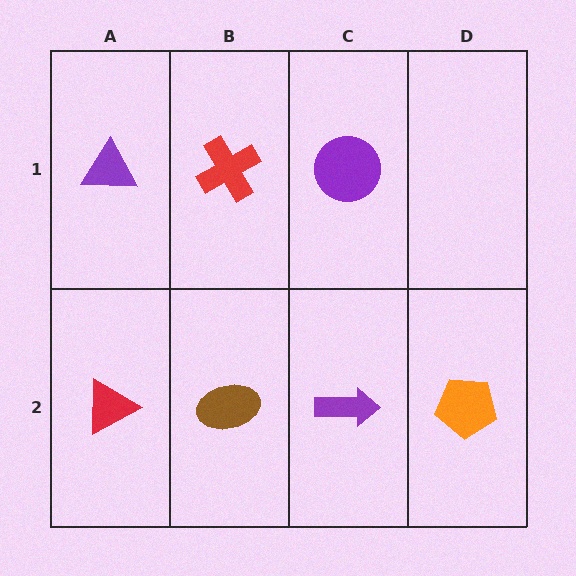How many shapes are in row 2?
4 shapes.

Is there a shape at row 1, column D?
No, that cell is empty.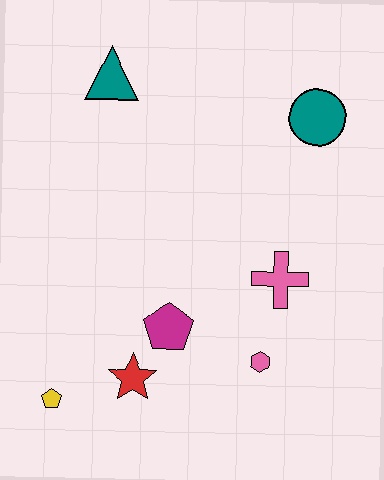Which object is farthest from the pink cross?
The teal triangle is farthest from the pink cross.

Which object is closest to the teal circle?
The pink cross is closest to the teal circle.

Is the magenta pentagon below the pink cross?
Yes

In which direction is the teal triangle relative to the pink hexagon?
The teal triangle is above the pink hexagon.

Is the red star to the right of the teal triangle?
Yes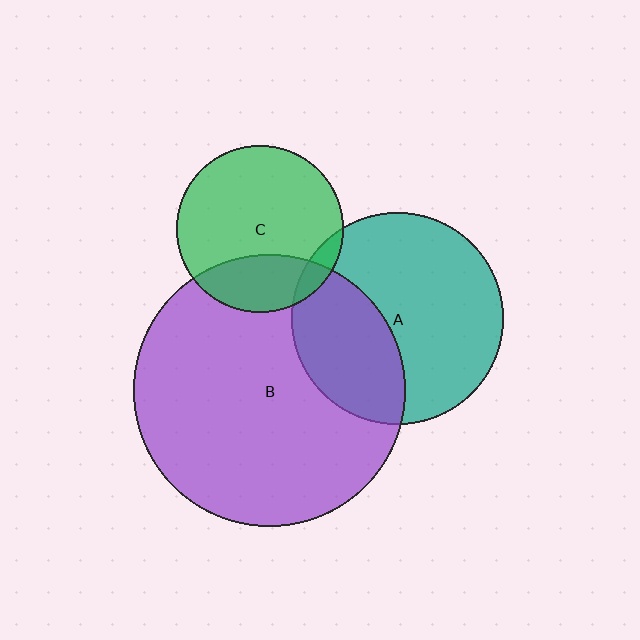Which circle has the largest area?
Circle B (purple).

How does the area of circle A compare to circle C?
Approximately 1.6 times.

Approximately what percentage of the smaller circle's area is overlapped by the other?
Approximately 25%.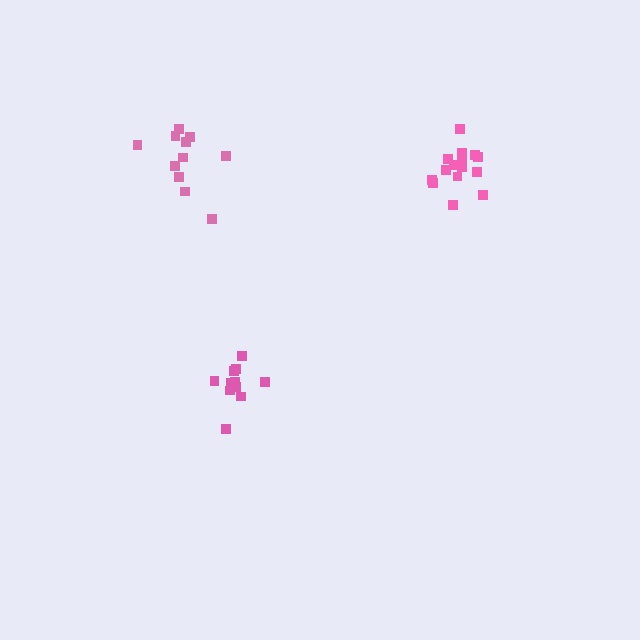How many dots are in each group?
Group 1: 11 dots, Group 2: 11 dots, Group 3: 15 dots (37 total).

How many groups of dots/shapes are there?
There are 3 groups.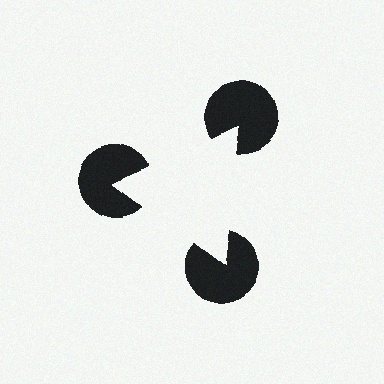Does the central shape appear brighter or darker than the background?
It typically appears slightly brighter than the background, even though no actual brightness change is drawn.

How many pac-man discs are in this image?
There are 3 — one at each vertex of the illusory triangle.